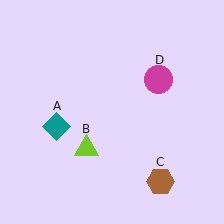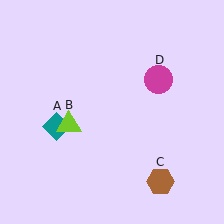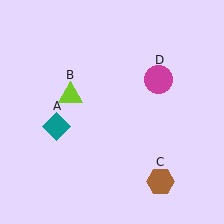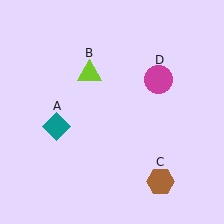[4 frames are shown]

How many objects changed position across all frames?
1 object changed position: lime triangle (object B).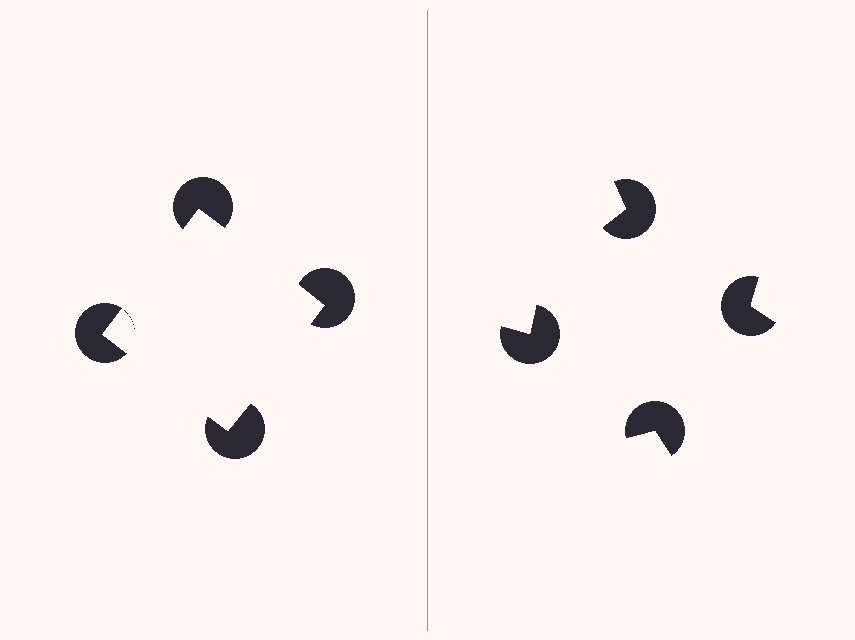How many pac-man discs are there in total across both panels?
8 — 4 on each side.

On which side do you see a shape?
An illusory square appears on the left side. On the right side the wedge cuts are rotated, so no coherent shape forms.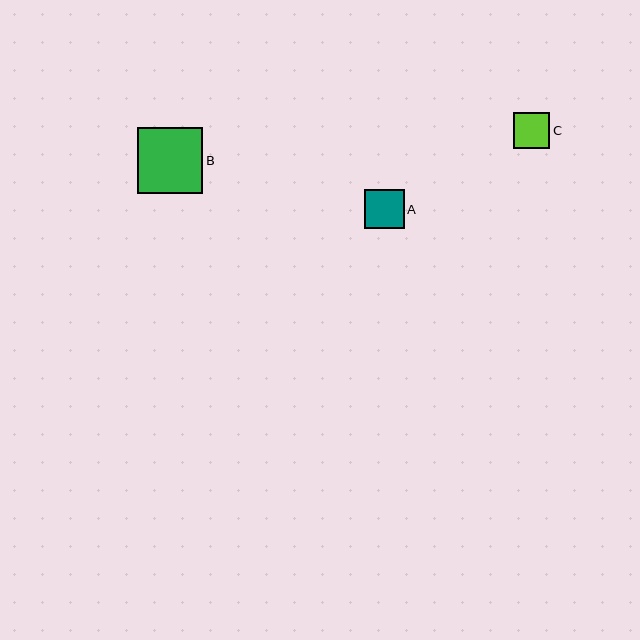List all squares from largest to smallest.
From largest to smallest: B, A, C.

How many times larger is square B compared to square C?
Square B is approximately 1.8 times the size of square C.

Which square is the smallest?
Square C is the smallest with a size of approximately 36 pixels.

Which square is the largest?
Square B is the largest with a size of approximately 66 pixels.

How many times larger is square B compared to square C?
Square B is approximately 1.8 times the size of square C.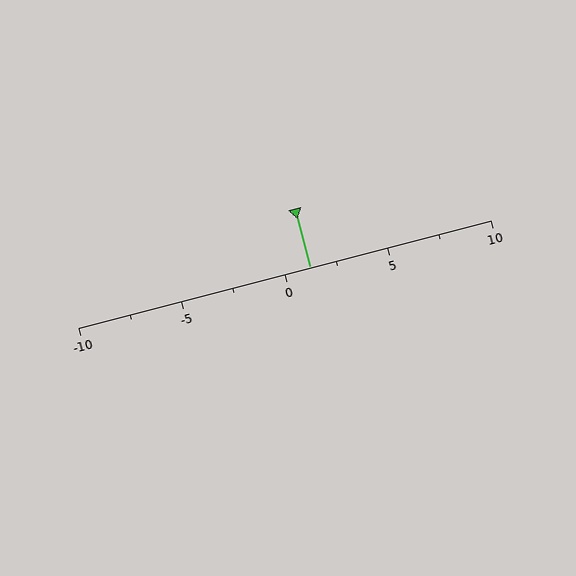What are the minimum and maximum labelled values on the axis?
The axis runs from -10 to 10.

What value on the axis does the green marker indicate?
The marker indicates approximately 1.2.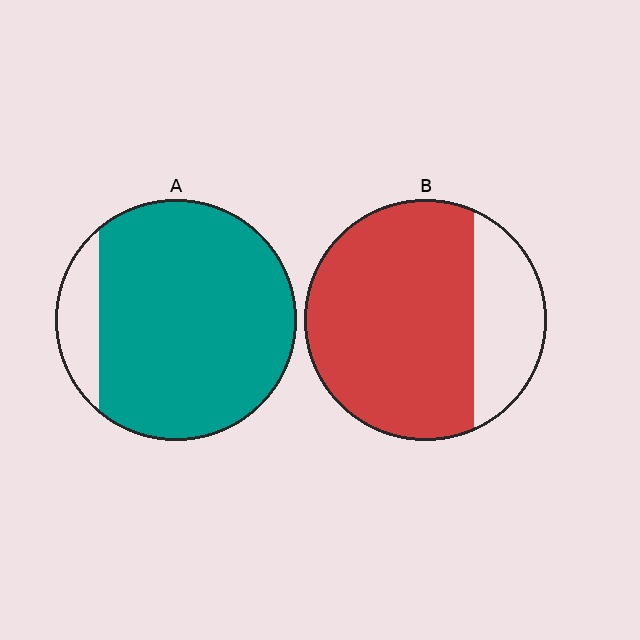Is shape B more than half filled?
Yes.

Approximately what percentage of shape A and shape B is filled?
A is approximately 90% and B is approximately 75%.